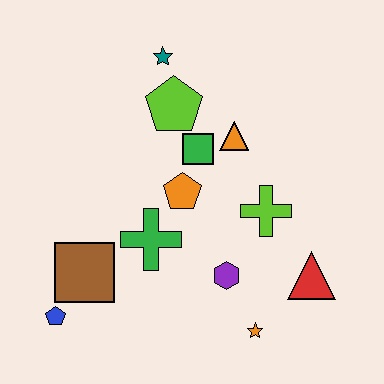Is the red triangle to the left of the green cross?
No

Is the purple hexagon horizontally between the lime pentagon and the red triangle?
Yes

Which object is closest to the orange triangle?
The green square is closest to the orange triangle.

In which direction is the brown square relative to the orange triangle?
The brown square is to the left of the orange triangle.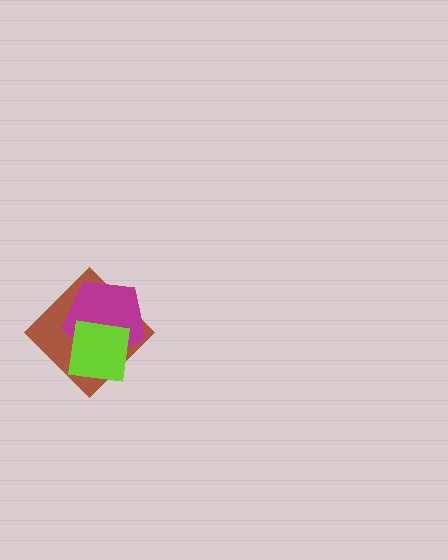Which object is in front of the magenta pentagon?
The lime square is in front of the magenta pentagon.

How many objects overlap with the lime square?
2 objects overlap with the lime square.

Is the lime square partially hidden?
No, no other shape covers it.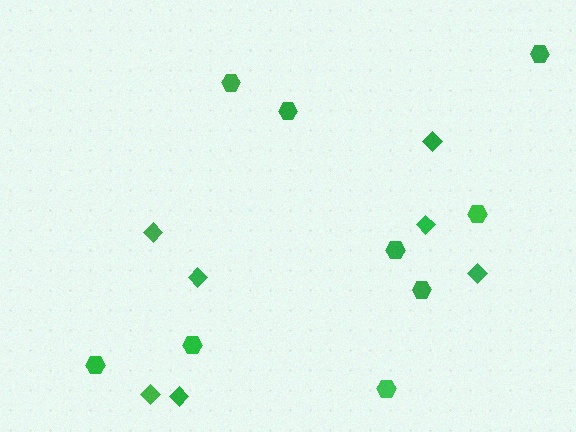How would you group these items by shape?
There are 2 groups: one group of diamonds (7) and one group of hexagons (9).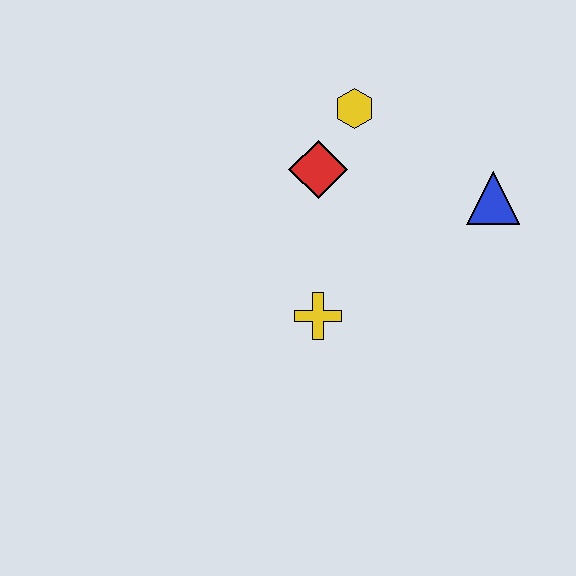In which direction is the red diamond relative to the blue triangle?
The red diamond is to the left of the blue triangle.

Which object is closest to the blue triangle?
The yellow hexagon is closest to the blue triangle.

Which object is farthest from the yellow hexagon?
The yellow cross is farthest from the yellow hexagon.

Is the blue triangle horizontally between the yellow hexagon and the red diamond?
No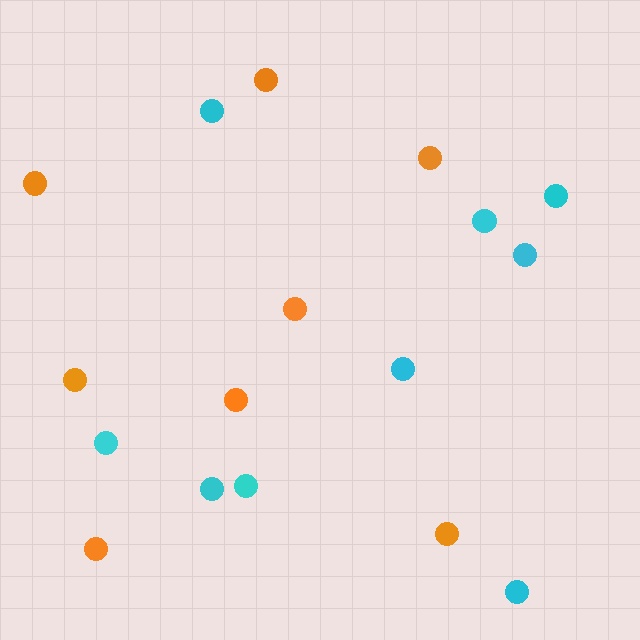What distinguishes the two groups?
There are 2 groups: one group of cyan circles (9) and one group of orange circles (8).